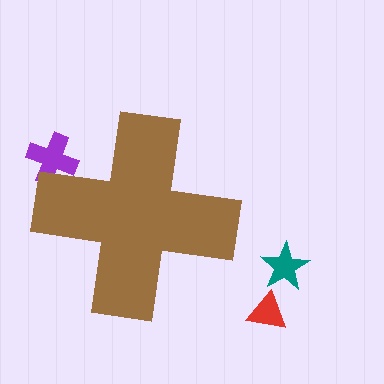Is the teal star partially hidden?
No, the teal star is fully visible.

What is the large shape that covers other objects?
A brown cross.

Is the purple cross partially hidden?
Yes, the purple cross is partially hidden behind the brown cross.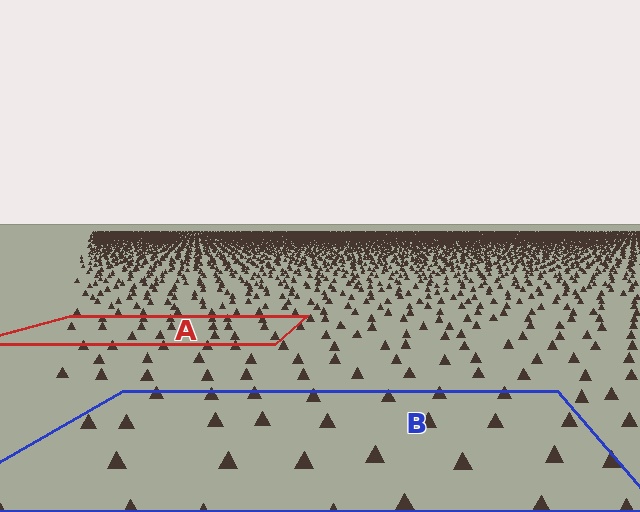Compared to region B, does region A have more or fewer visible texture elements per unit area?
Region A has more texture elements per unit area — they are packed more densely because it is farther away.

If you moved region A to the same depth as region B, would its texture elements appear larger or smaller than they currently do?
They would appear larger. At a closer depth, the same texture elements are projected at a bigger on-screen size.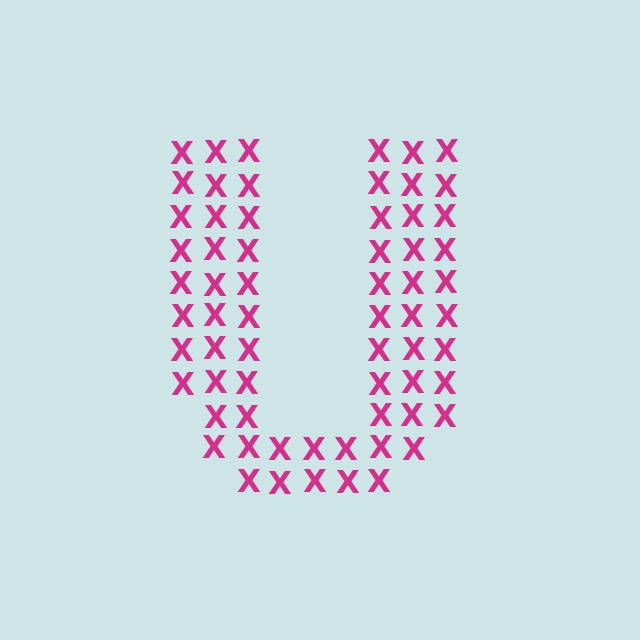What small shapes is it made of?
It is made of small letter X's.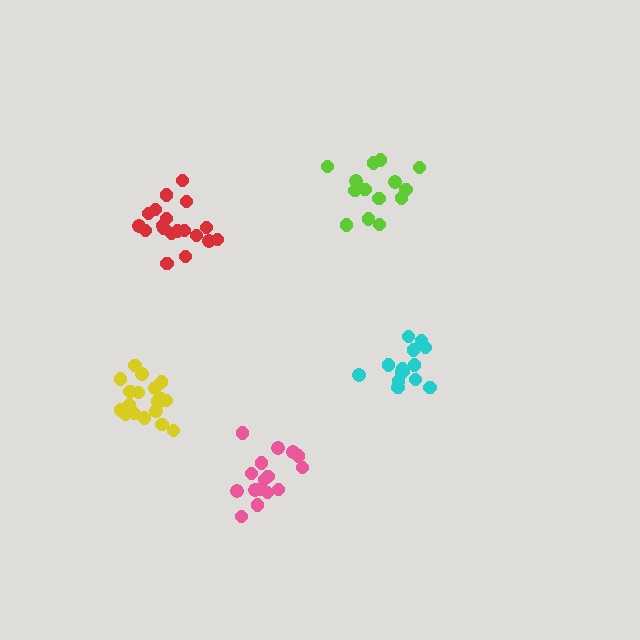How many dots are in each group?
Group 1: 14 dots, Group 2: 19 dots, Group 3: 19 dots, Group 4: 16 dots, Group 5: 14 dots (82 total).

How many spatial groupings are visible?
There are 5 spatial groupings.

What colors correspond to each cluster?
The clusters are colored: lime, red, yellow, pink, cyan.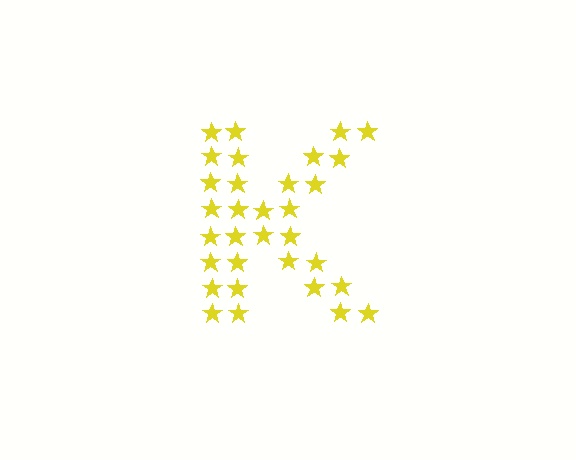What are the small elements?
The small elements are stars.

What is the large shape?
The large shape is the letter K.